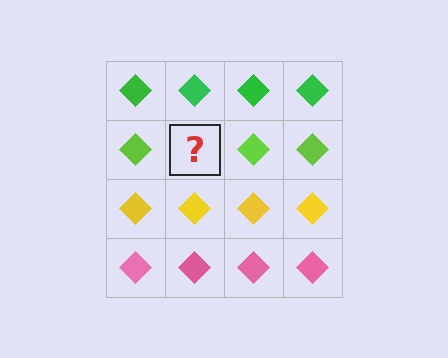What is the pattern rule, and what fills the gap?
The rule is that each row has a consistent color. The gap should be filled with a lime diamond.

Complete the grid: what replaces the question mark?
The question mark should be replaced with a lime diamond.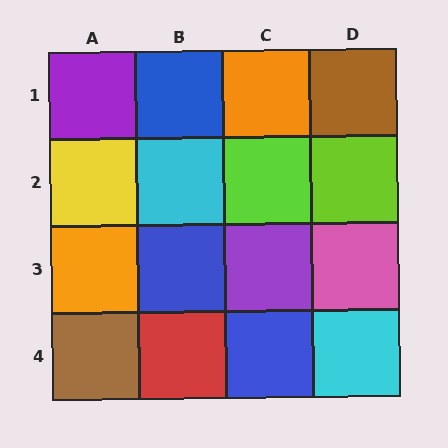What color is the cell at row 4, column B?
Red.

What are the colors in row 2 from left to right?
Yellow, cyan, lime, lime.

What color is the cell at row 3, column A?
Orange.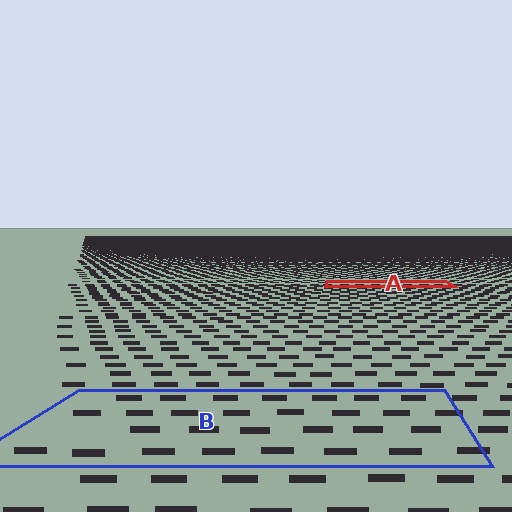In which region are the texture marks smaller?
The texture marks are smaller in region A, because it is farther away.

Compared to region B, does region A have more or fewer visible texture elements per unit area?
Region A has more texture elements per unit area — they are packed more densely because it is farther away.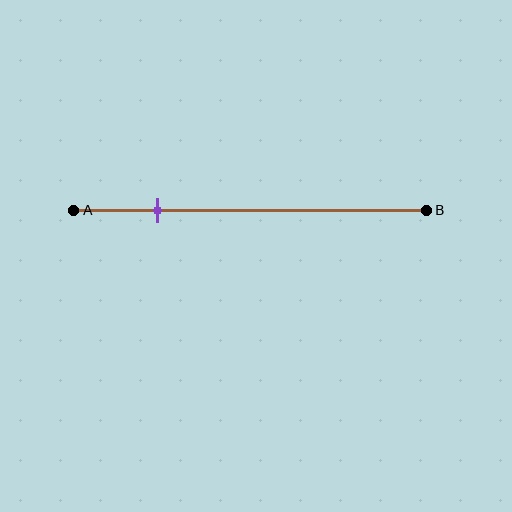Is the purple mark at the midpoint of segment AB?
No, the mark is at about 25% from A, not at the 50% midpoint.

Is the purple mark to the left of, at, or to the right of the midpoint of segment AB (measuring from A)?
The purple mark is to the left of the midpoint of segment AB.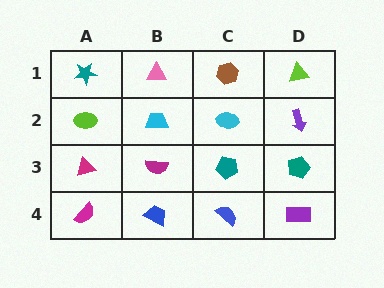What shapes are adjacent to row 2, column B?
A pink triangle (row 1, column B), a magenta semicircle (row 3, column B), a lime ellipse (row 2, column A), a cyan ellipse (row 2, column C).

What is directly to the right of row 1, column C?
A lime triangle.